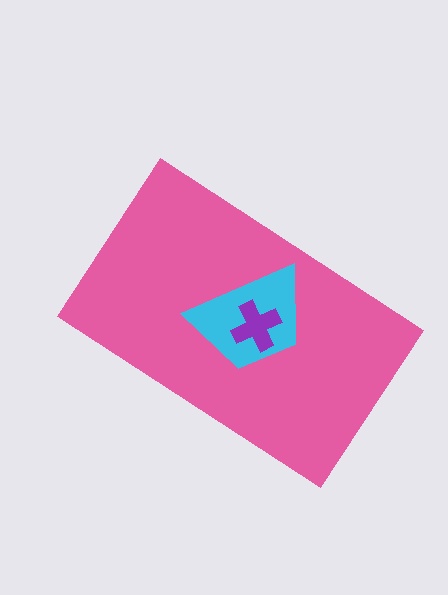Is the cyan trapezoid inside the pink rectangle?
Yes.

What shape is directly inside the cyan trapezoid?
The purple cross.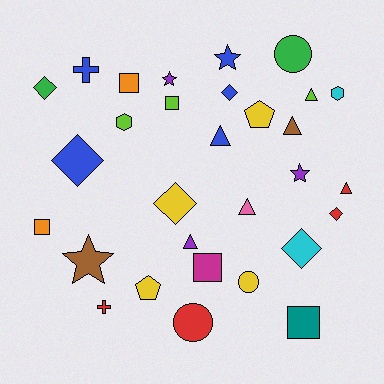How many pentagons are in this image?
There are 2 pentagons.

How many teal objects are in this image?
There is 1 teal object.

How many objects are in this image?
There are 30 objects.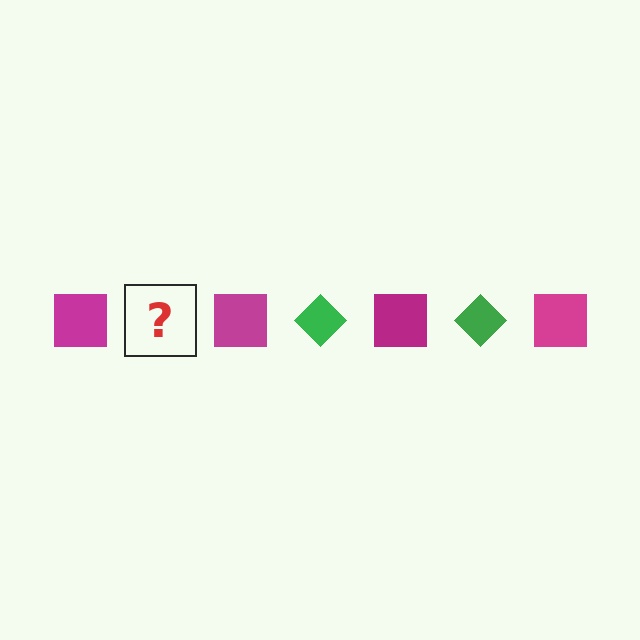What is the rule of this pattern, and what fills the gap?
The rule is that the pattern alternates between magenta square and green diamond. The gap should be filled with a green diamond.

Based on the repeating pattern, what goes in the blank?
The blank should be a green diamond.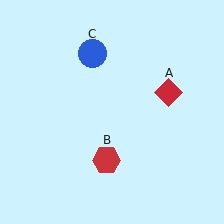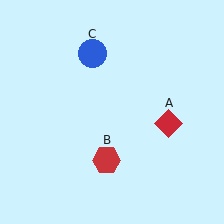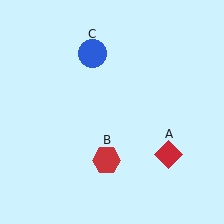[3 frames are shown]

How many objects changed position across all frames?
1 object changed position: red diamond (object A).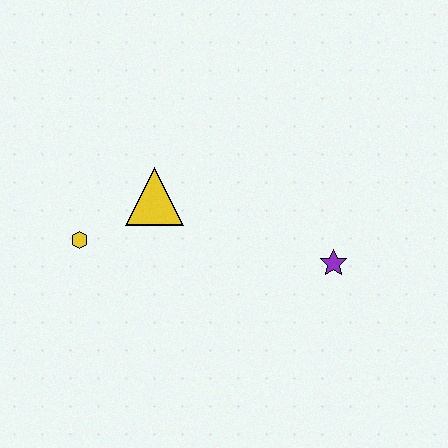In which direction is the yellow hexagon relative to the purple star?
The yellow hexagon is to the left of the purple star.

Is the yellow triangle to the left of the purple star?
Yes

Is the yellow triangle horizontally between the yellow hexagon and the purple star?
Yes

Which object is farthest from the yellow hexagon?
The purple star is farthest from the yellow hexagon.